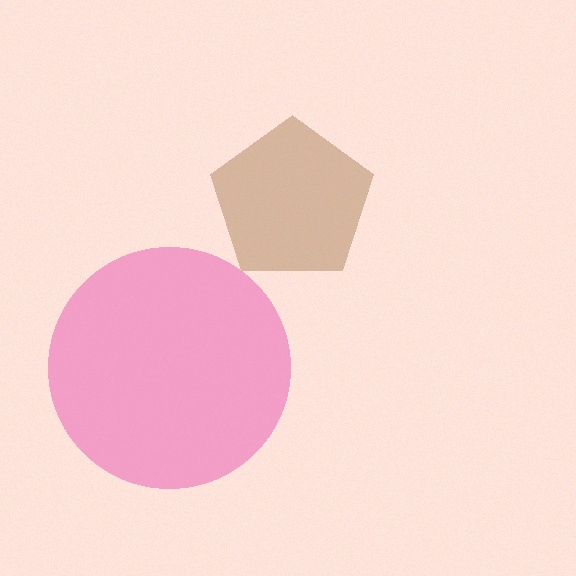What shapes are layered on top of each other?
The layered shapes are: a brown pentagon, a pink circle.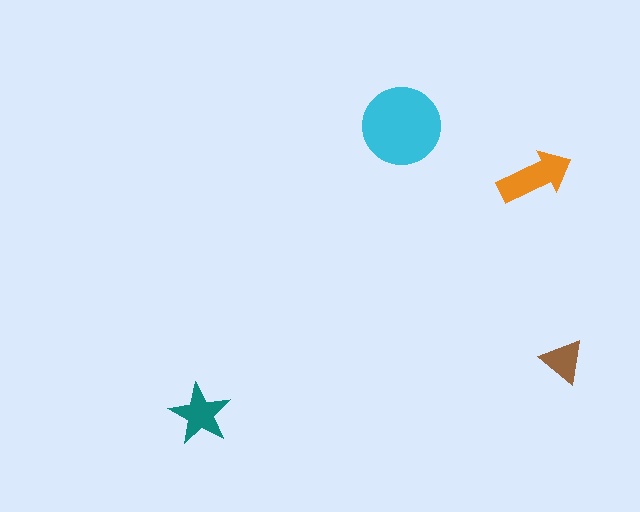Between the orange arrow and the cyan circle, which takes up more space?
The cyan circle.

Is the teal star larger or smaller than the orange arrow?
Smaller.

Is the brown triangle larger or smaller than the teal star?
Smaller.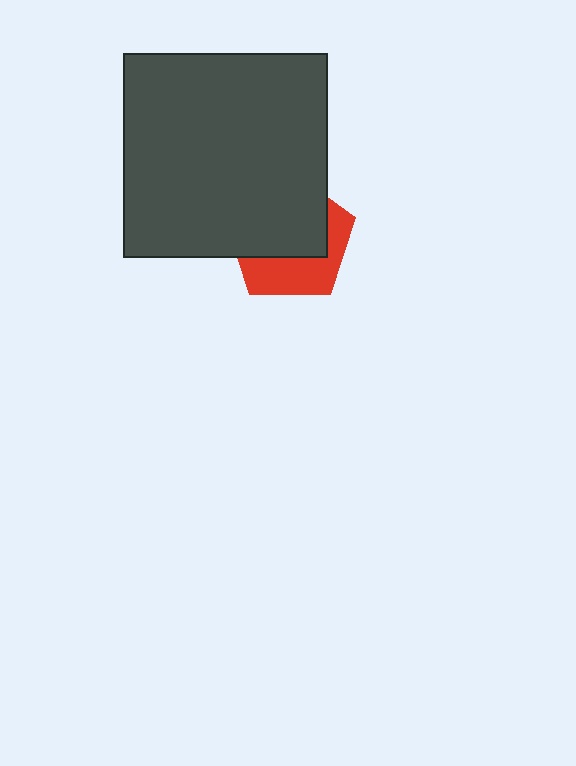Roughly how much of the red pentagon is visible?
A small part of it is visible (roughly 41%).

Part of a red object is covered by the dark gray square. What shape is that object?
It is a pentagon.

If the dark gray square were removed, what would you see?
You would see the complete red pentagon.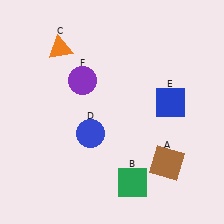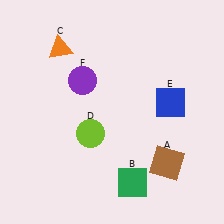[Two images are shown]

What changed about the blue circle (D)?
In Image 1, D is blue. In Image 2, it changed to lime.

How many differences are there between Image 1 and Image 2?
There is 1 difference between the two images.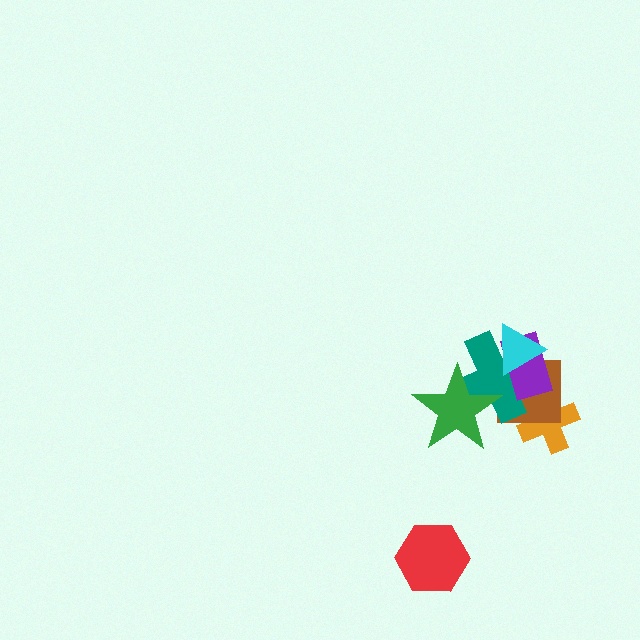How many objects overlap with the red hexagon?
0 objects overlap with the red hexagon.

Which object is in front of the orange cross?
The brown square is in front of the orange cross.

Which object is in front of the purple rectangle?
The cyan triangle is in front of the purple rectangle.